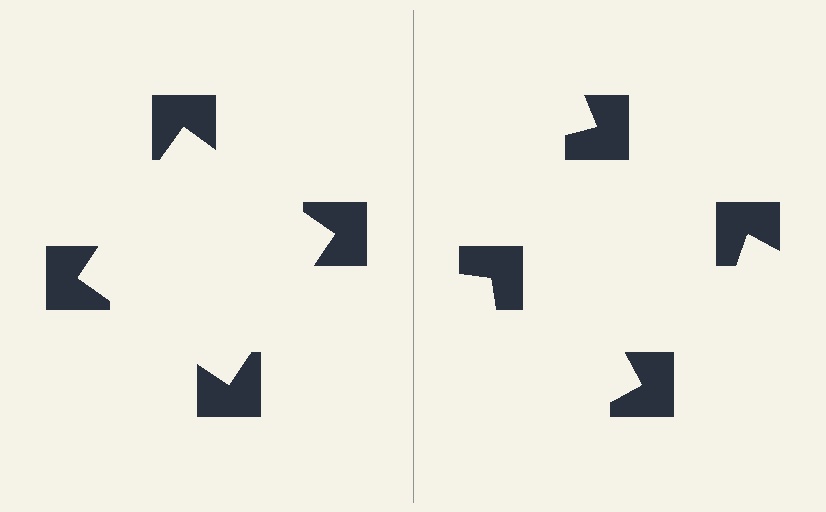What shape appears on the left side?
An illusory square.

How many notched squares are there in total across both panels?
8 — 4 on each side.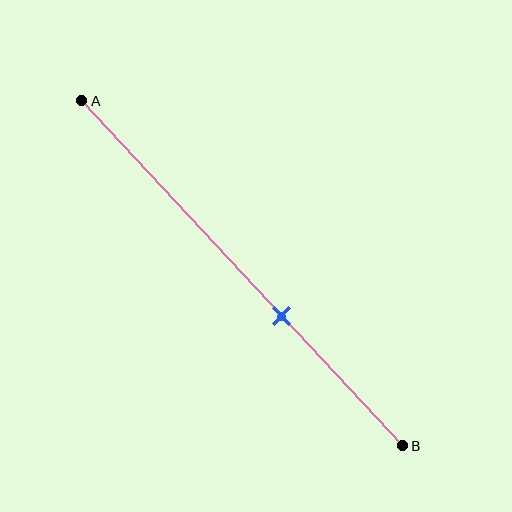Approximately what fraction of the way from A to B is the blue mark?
The blue mark is approximately 60% of the way from A to B.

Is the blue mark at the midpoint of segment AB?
No, the mark is at about 60% from A, not at the 50% midpoint.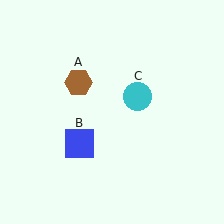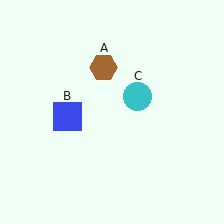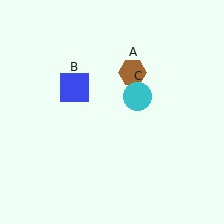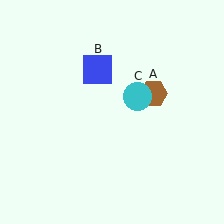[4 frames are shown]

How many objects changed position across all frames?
2 objects changed position: brown hexagon (object A), blue square (object B).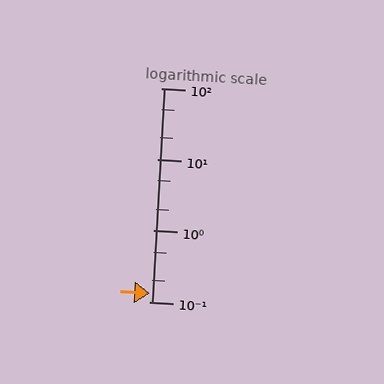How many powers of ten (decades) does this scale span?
The scale spans 3 decades, from 0.1 to 100.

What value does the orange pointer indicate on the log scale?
The pointer indicates approximately 0.13.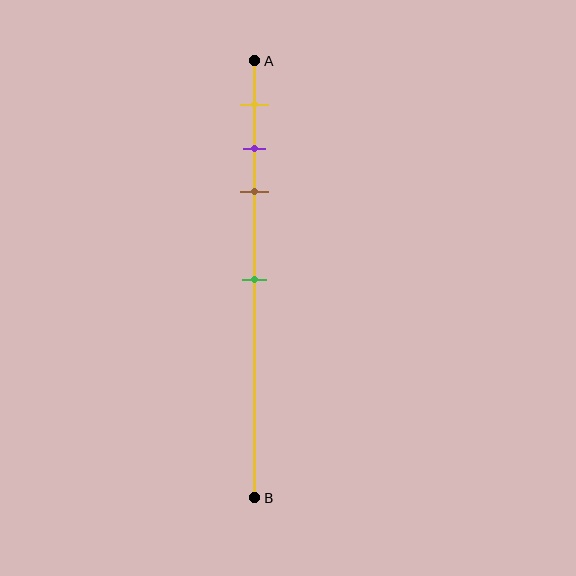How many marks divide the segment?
There are 4 marks dividing the segment.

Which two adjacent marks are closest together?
The purple and brown marks are the closest adjacent pair.